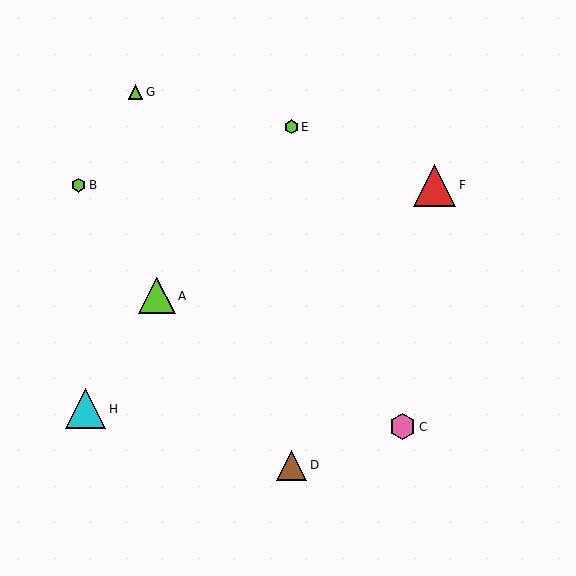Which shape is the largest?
The red triangle (labeled F) is the largest.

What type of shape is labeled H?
Shape H is a cyan triangle.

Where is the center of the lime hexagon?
The center of the lime hexagon is at (79, 185).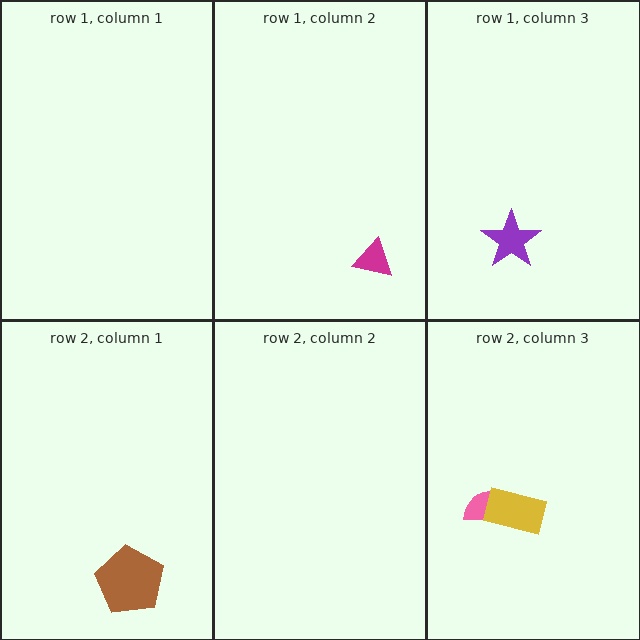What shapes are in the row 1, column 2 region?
The magenta triangle.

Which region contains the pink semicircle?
The row 2, column 3 region.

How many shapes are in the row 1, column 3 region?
1.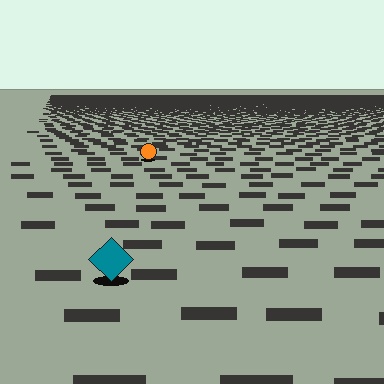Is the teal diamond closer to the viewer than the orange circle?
Yes. The teal diamond is closer — you can tell from the texture gradient: the ground texture is coarser near it.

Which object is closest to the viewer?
The teal diamond is closest. The texture marks near it are larger and more spread out.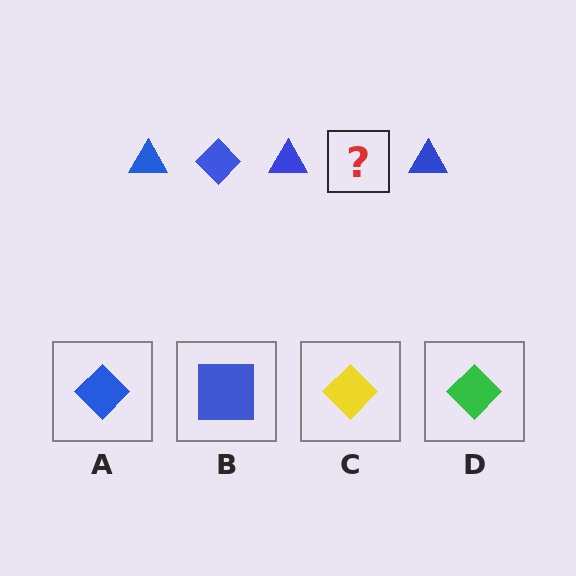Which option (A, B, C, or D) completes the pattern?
A.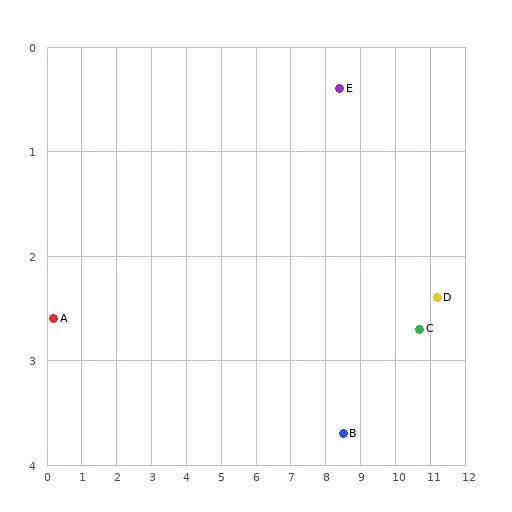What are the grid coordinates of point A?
Point A is at approximately (0.2, 2.6).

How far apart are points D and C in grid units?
Points D and C are about 0.6 grid units apart.